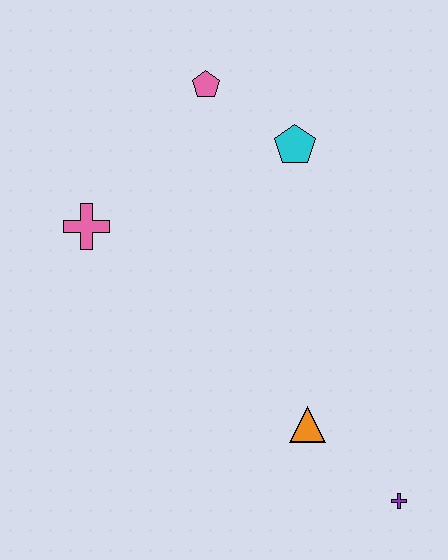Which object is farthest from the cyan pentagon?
The purple cross is farthest from the cyan pentagon.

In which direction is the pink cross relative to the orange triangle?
The pink cross is to the left of the orange triangle.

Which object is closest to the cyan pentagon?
The pink pentagon is closest to the cyan pentagon.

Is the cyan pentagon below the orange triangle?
No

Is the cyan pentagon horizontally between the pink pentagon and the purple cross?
Yes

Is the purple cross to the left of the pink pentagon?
No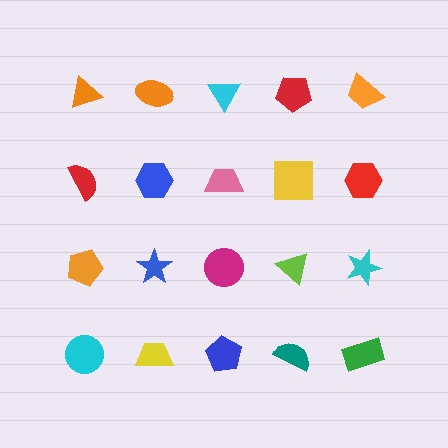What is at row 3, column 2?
A blue star.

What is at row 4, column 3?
A blue pentagon.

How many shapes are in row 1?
5 shapes.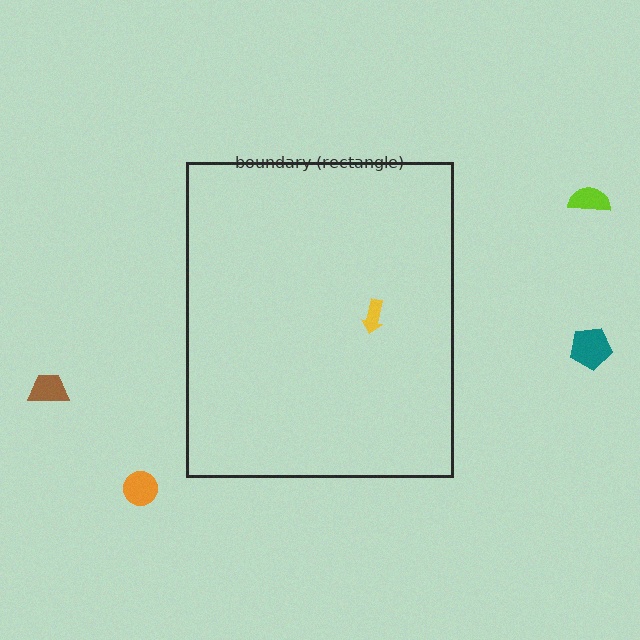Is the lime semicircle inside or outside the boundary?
Outside.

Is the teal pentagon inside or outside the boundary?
Outside.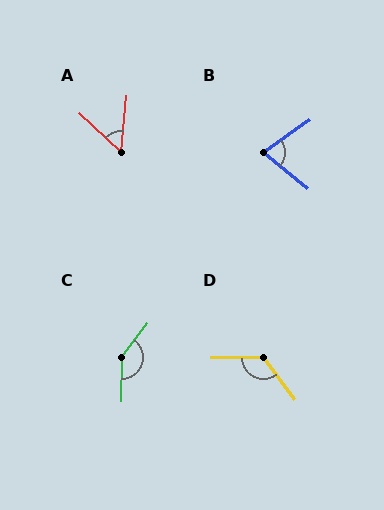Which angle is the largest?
C, at approximately 143 degrees.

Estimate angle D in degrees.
Approximately 127 degrees.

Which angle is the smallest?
A, at approximately 53 degrees.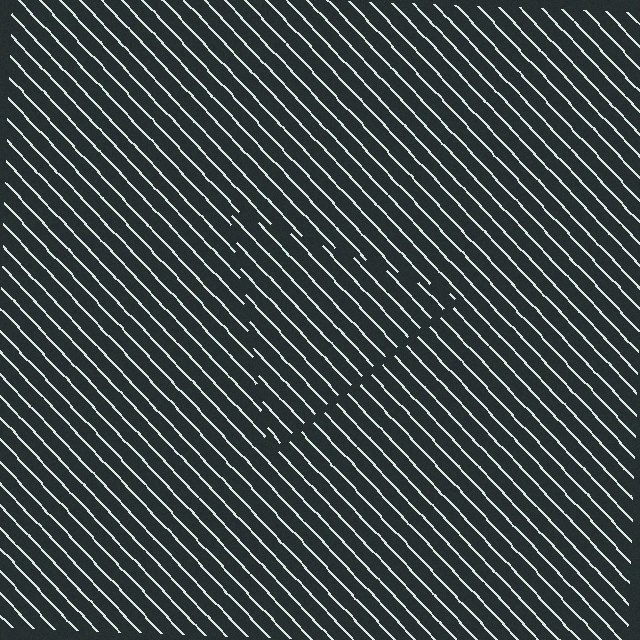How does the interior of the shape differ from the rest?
The interior of the shape contains the same grating, shifted by half a period — the contour is defined by the phase discontinuity where line-ends from the inner and outer gratings abut.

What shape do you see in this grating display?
An illusory triangle. The interior of the shape contains the same grating, shifted by half a period — the contour is defined by the phase discontinuity where line-ends from the inner and outer gratings abut.